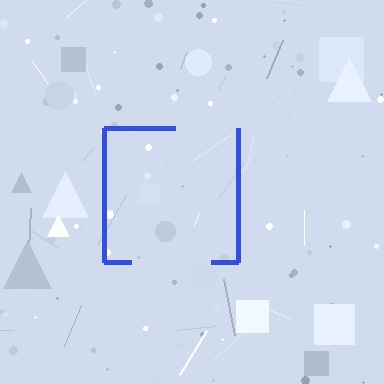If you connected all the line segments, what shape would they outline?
They would outline a square.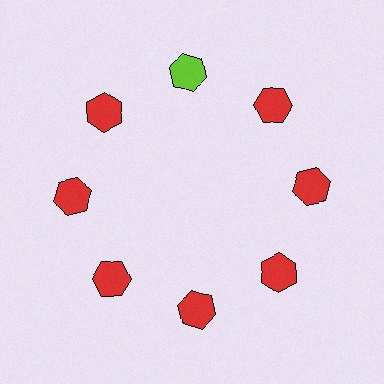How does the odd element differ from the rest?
It has a different color: lime instead of red.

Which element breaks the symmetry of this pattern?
The lime hexagon at roughly the 12 o'clock position breaks the symmetry. All other shapes are red hexagons.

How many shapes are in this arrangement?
There are 8 shapes arranged in a ring pattern.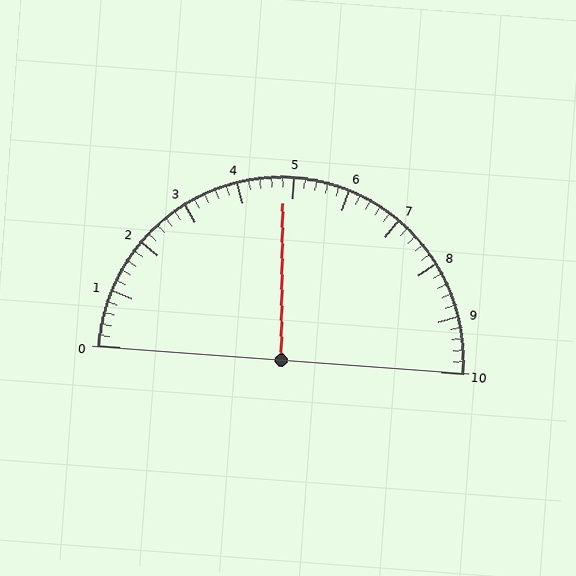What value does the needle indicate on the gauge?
The needle indicates approximately 4.8.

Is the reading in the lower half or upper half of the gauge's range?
The reading is in the lower half of the range (0 to 10).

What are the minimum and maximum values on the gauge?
The gauge ranges from 0 to 10.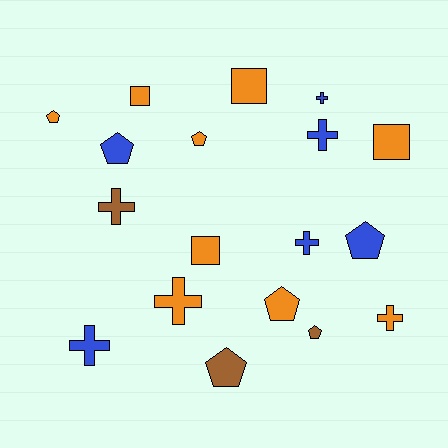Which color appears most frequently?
Orange, with 9 objects.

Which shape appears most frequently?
Cross, with 7 objects.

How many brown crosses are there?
There is 1 brown cross.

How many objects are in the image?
There are 18 objects.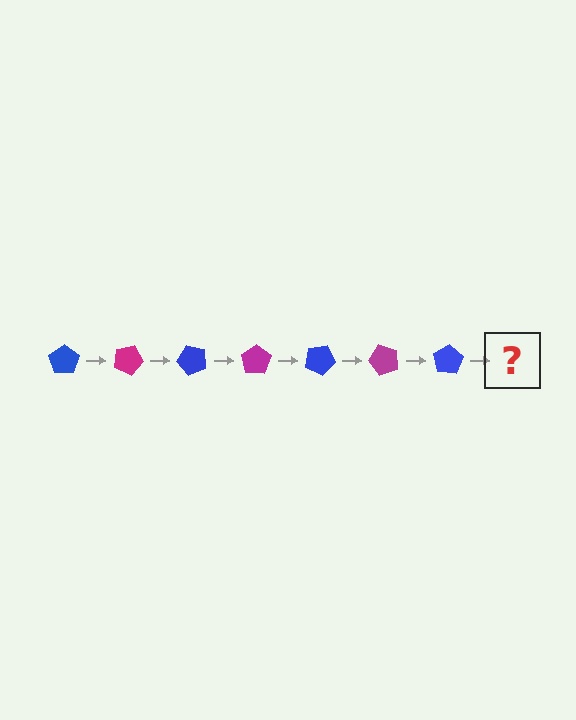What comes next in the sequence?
The next element should be a magenta pentagon, rotated 175 degrees from the start.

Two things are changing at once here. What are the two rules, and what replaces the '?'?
The two rules are that it rotates 25 degrees each step and the color cycles through blue and magenta. The '?' should be a magenta pentagon, rotated 175 degrees from the start.